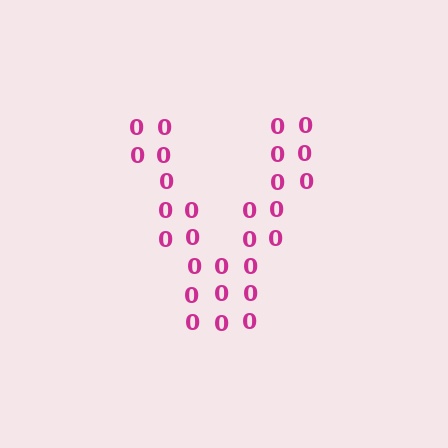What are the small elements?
The small elements are digit 0's.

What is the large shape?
The large shape is the letter V.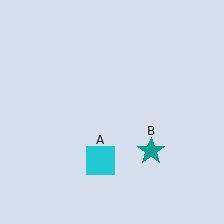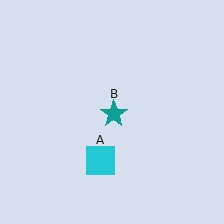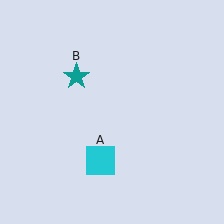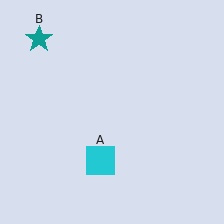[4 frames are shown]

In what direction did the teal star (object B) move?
The teal star (object B) moved up and to the left.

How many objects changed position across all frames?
1 object changed position: teal star (object B).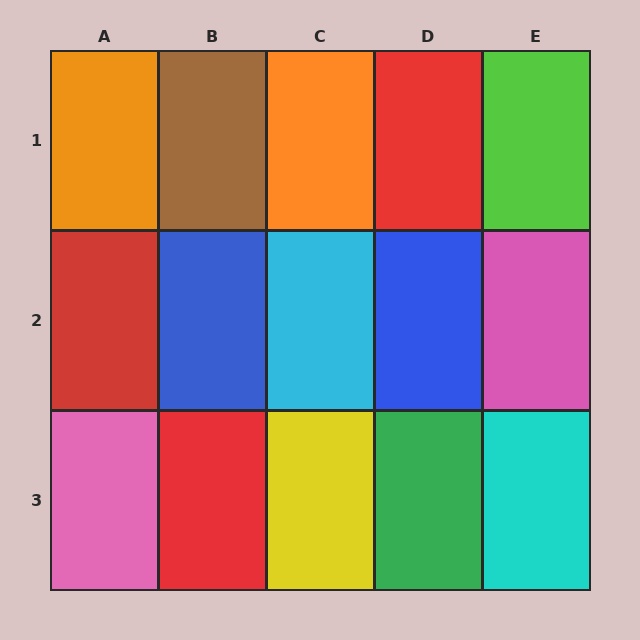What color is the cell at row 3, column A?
Pink.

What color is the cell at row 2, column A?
Red.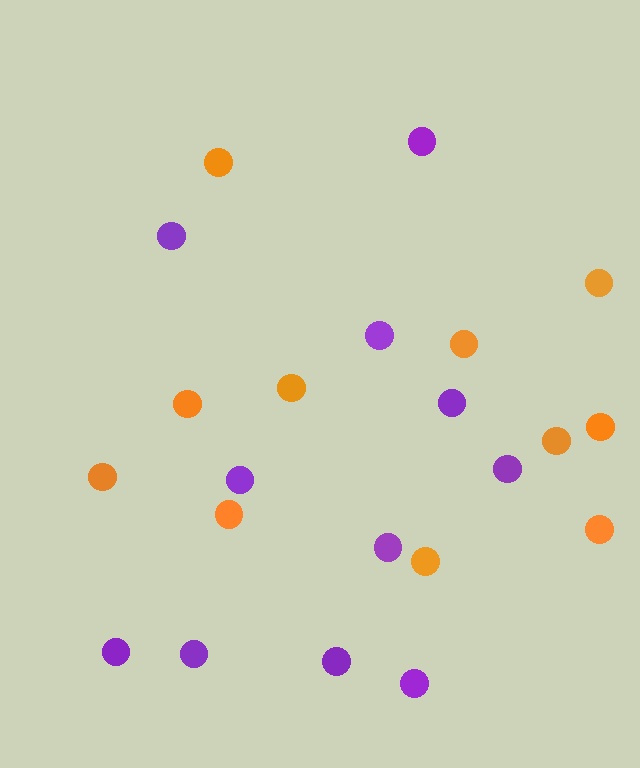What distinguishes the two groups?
There are 2 groups: one group of purple circles (11) and one group of orange circles (11).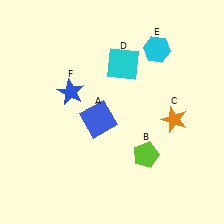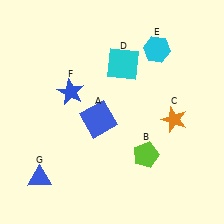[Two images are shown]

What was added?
A blue triangle (G) was added in Image 2.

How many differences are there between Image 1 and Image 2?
There is 1 difference between the two images.